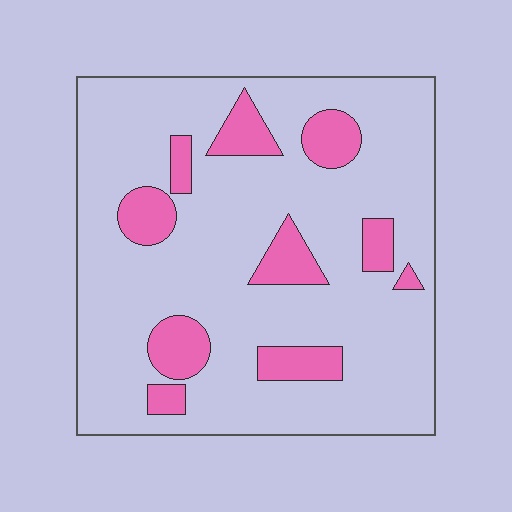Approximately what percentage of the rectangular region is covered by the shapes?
Approximately 15%.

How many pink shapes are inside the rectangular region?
10.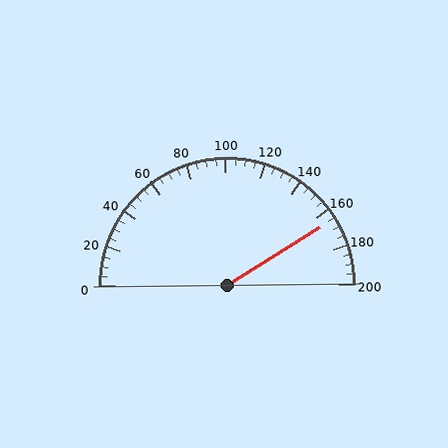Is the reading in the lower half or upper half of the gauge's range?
The reading is in the upper half of the range (0 to 200).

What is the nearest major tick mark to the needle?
The nearest major tick mark is 160.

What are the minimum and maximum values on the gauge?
The gauge ranges from 0 to 200.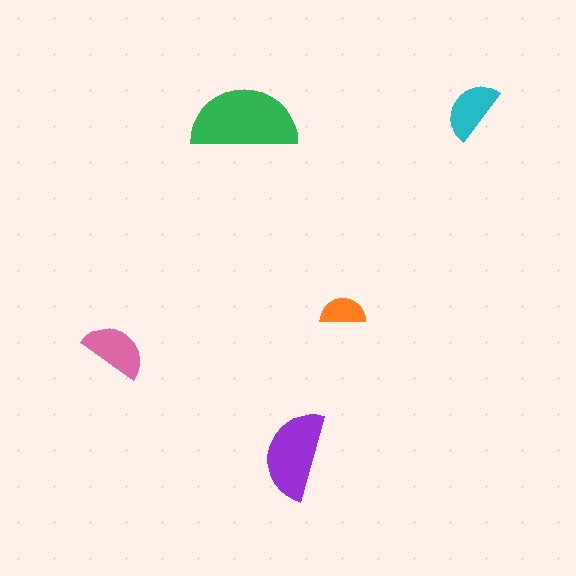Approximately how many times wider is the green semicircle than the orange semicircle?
About 2.5 times wider.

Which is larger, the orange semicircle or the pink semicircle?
The pink one.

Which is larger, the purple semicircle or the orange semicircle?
The purple one.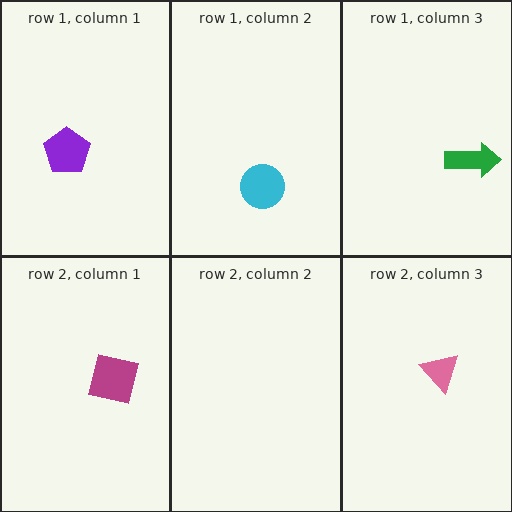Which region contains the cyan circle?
The row 1, column 2 region.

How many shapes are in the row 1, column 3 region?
1.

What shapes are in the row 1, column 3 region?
The green arrow.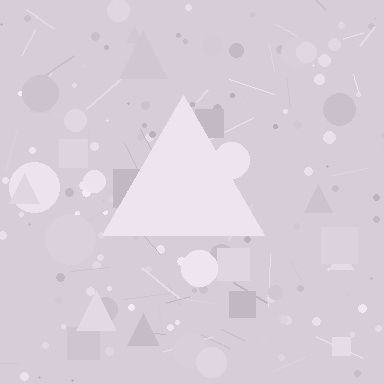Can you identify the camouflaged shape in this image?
The camouflaged shape is a triangle.